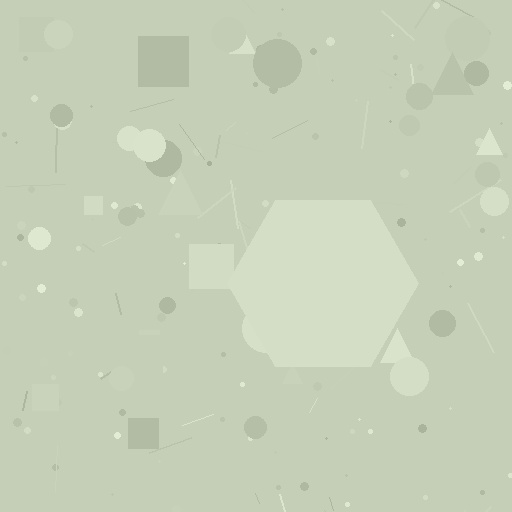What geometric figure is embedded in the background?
A hexagon is embedded in the background.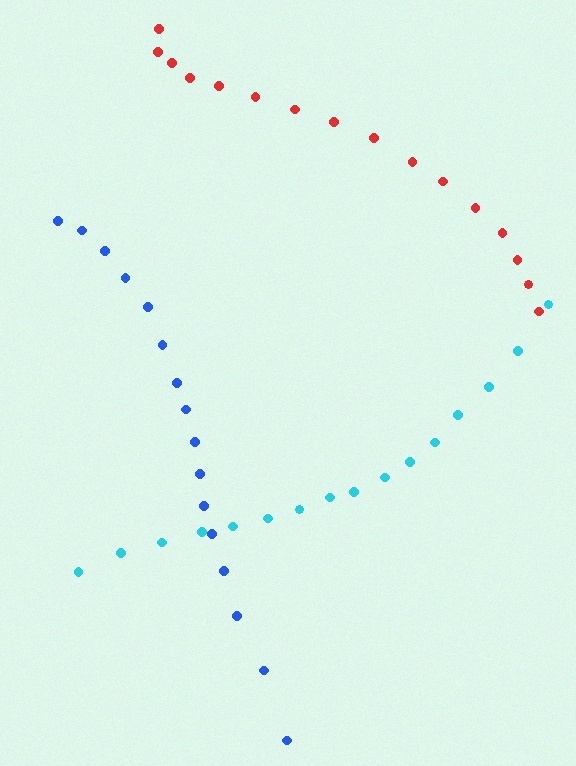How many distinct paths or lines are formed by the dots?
There are 3 distinct paths.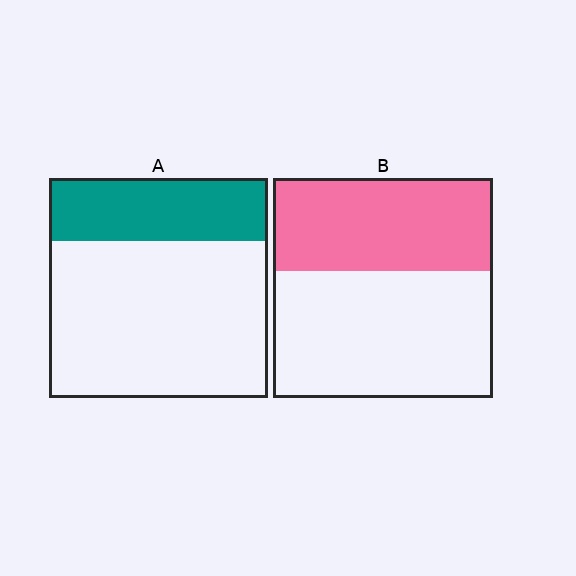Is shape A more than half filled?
No.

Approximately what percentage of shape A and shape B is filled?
A is approximately 30% and B is approximately 40%.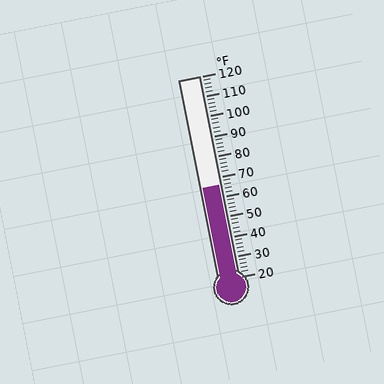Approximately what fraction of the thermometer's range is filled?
The thermometer is filled to approximately 45% of its range.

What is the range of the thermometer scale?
The thermometer scale ranges from 20°F to 120°F.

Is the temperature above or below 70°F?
The temperature is below 70°F.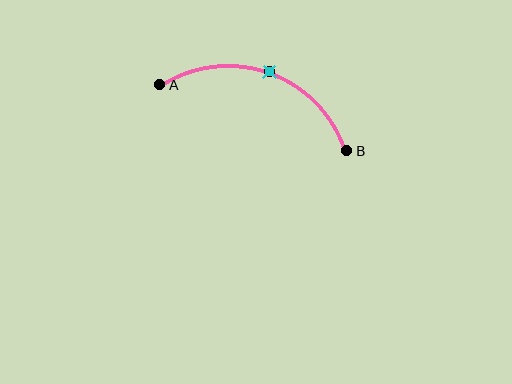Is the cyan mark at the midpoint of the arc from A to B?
Yes. The cyan mark lies on the arc at equal arc-length from both A and B — it is the arc midpoint.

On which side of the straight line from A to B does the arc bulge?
The arc bulges above the straight line connecting A and B.